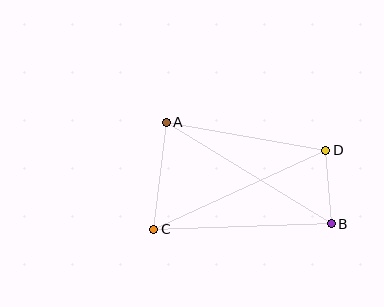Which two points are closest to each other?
Points B and D are closest to each other.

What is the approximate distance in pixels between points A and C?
The distance between A and C is approximately 108 pixels.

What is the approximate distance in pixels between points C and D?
The distance between C and D is approximately 190 pixels.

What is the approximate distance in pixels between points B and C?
The distance between B and C is approximately 178 pixels.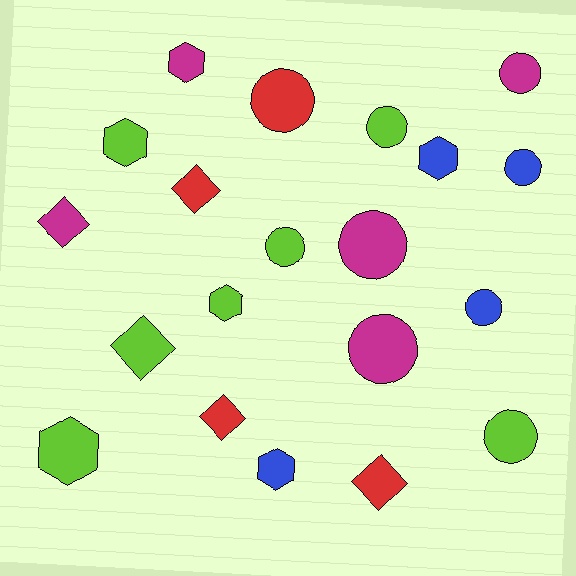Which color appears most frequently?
Lime, with 7 objects.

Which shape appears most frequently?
Circle, with 9 objects.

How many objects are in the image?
There are 20 objects.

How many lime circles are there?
There are 3 lime circles.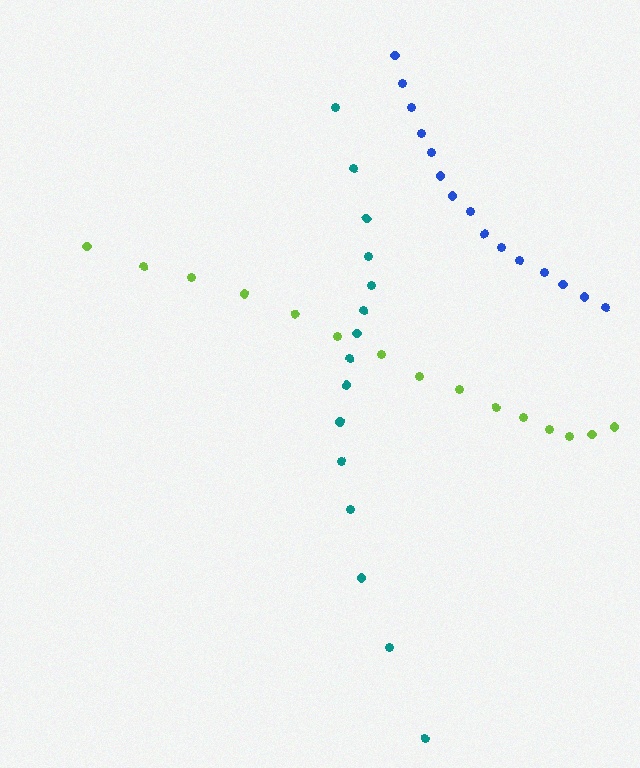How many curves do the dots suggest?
There are 3 distinct paths.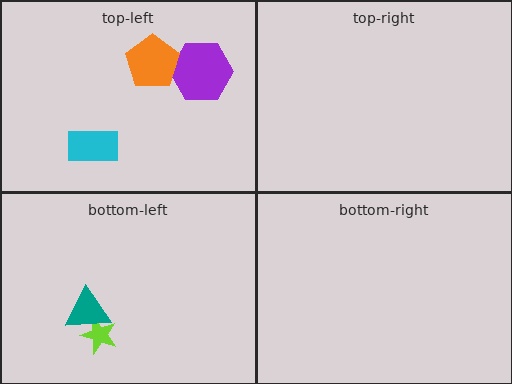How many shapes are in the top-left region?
3.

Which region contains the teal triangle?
The bottom-left region.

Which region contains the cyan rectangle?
The top-left region.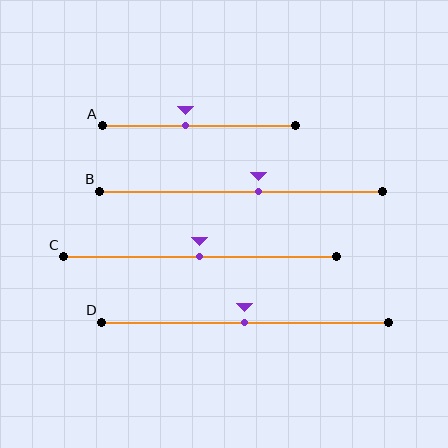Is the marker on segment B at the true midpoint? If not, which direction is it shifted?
No, the marker on segment B is shifted to the right by about 6% of the segment length.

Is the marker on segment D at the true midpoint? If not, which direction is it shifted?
Yes, the marker on segment D is at the true midpoint.